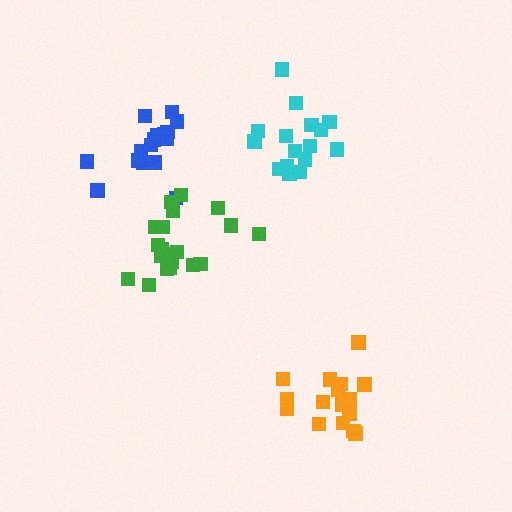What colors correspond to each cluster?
The clusters are colored: orange, cyan, blue, green.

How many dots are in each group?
Group 1: 16 dots, Group 2: 16 dots, Group 3: 17 dots, Group 4: 20 dots (69 total).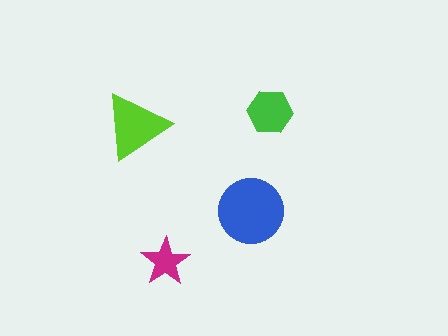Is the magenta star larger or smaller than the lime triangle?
Smaller.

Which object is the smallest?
The magenta star.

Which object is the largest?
The blue circle.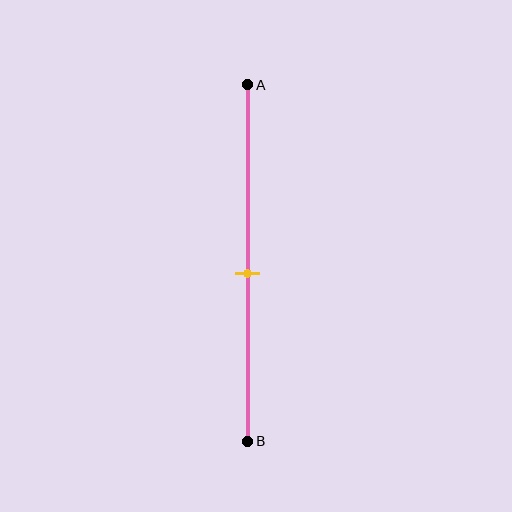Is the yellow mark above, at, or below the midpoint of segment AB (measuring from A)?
The yellow mark is approximately at the midpoint of segment AB.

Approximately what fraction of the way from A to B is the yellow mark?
The yellow mark is approximately 55% of the way from A to B.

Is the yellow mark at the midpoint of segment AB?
Yes, the mark is approximately at the midpoint.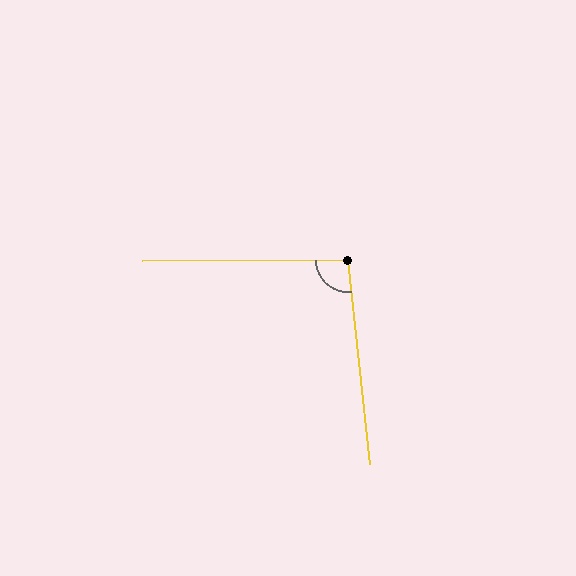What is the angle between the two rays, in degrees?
Approximately 96 degrees.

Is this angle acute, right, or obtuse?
It is obtuse.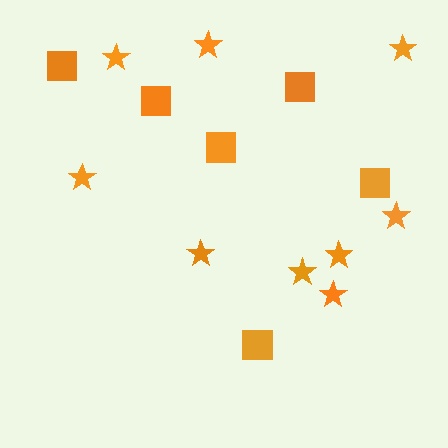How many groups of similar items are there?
There are 2 groups: one group of squares (6) and one group of stars (9).